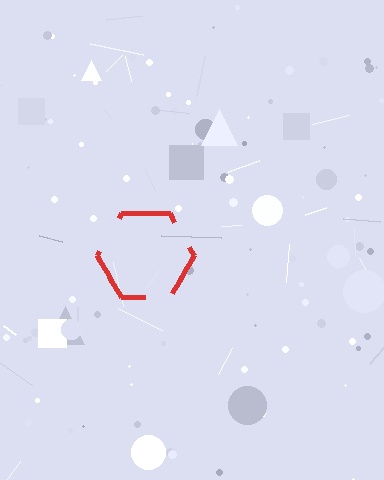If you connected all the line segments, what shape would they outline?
They would outline a hexagon.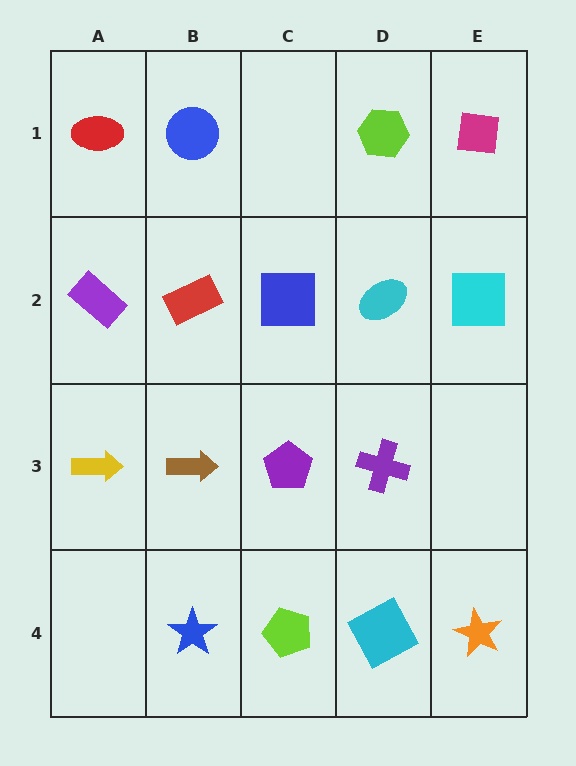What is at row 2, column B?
A red rectangle.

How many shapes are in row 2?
5 shapes.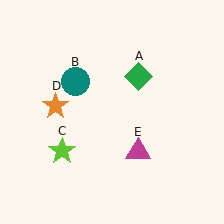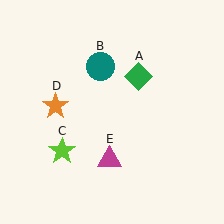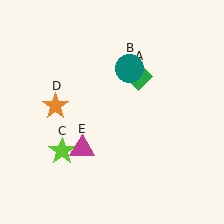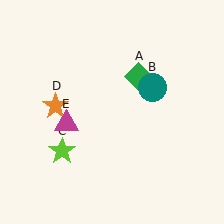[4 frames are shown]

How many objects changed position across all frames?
2 objects changed position: teal circle (object B), magenta triangle (object E).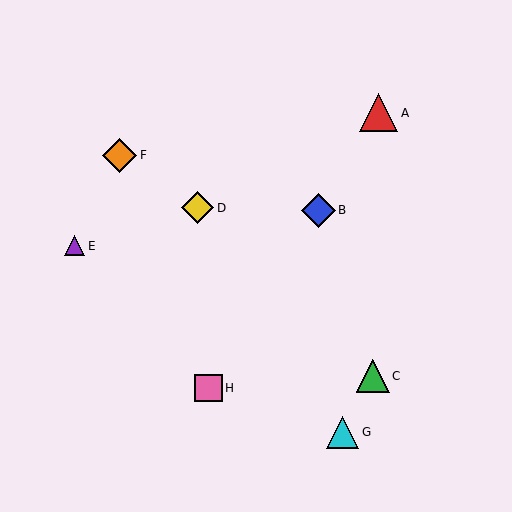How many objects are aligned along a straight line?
3 objects (A, B, H) are aligned along a straight line.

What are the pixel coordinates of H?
Object H is at (208, 388).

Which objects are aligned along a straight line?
Objects A, B, H are aligned along a straight line.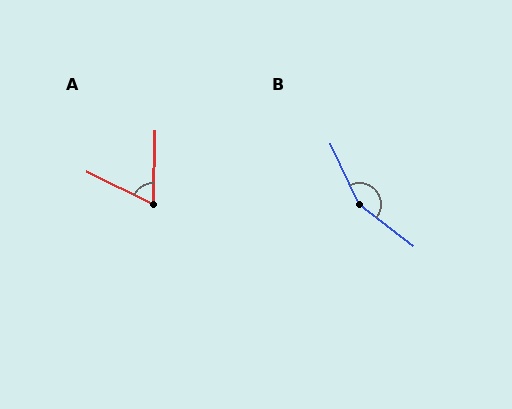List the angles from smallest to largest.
A (65°), B (152°).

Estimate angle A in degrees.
Approximately 65 degrees.